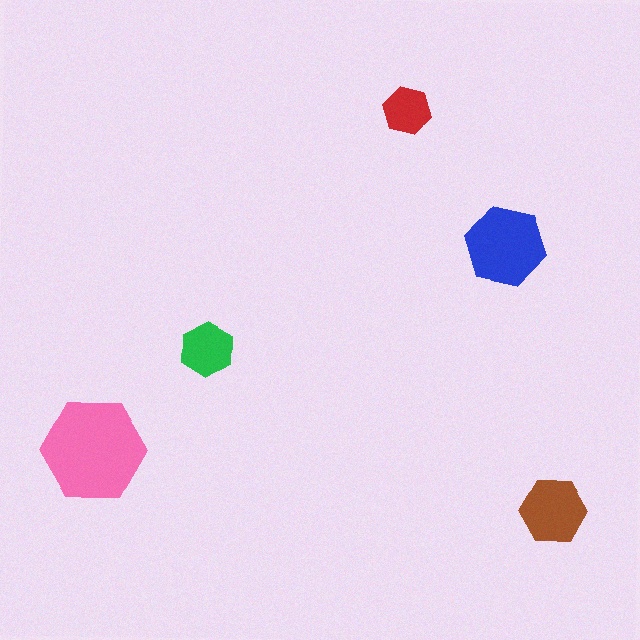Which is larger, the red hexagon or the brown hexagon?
The brown one.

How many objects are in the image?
There are 5 objects in the image.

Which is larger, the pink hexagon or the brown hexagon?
The pink one.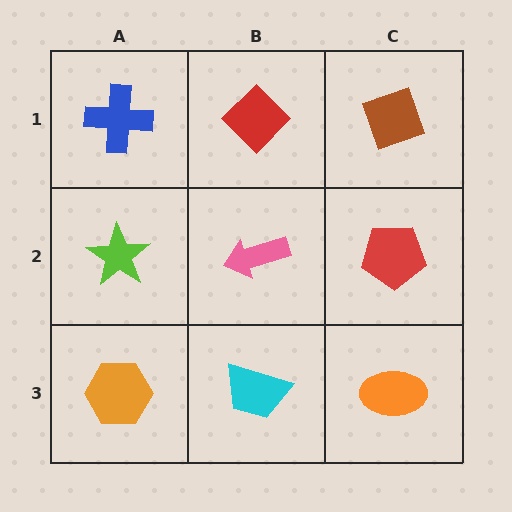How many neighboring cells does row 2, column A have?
3.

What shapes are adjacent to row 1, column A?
A lime star (row 2, column A), a red diamond (row 1, column B).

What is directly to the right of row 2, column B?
A red pentagon.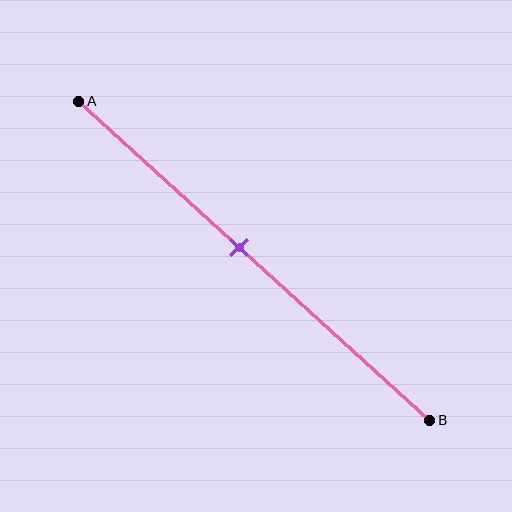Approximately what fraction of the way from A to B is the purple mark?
The purple mark is approximately 45% of the way from A to B.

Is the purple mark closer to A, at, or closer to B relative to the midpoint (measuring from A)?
The purple mark is closer to point A than the midpoint of segment AB.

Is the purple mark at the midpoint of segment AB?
No, the mark is at about 45% from A, not at the 50% midpoint.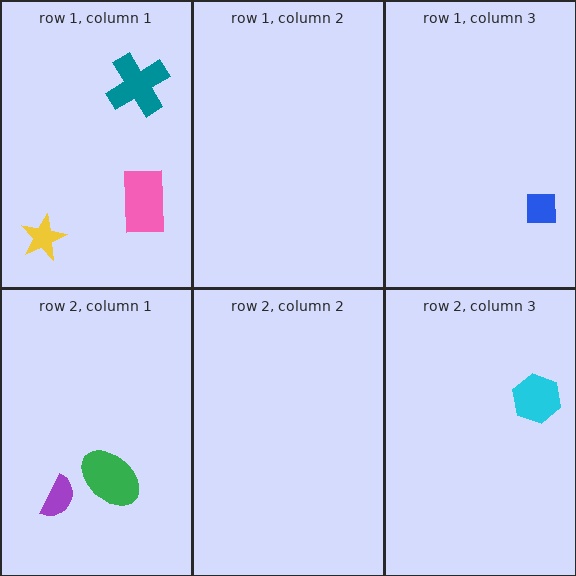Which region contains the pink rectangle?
The row 1, column 1 region.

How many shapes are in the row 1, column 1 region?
3.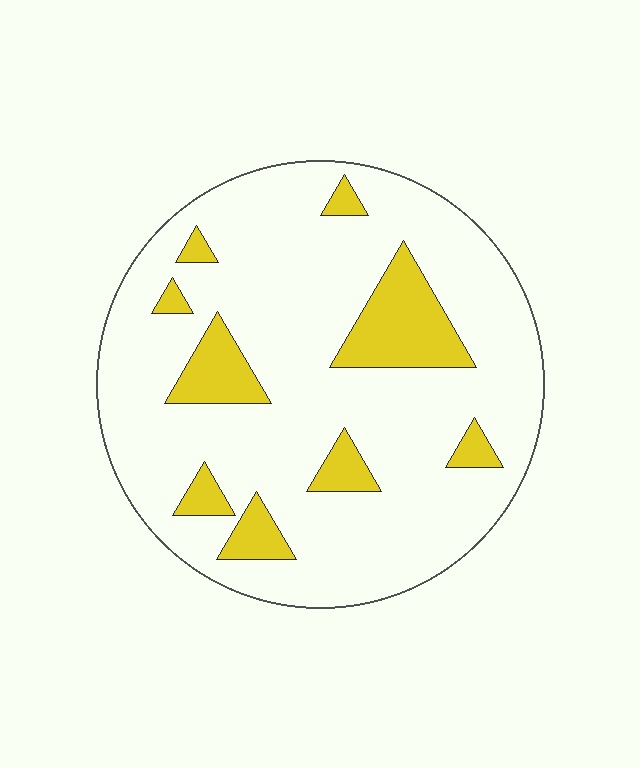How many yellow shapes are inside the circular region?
9.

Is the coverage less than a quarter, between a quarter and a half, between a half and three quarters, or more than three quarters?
Less than a quarter.